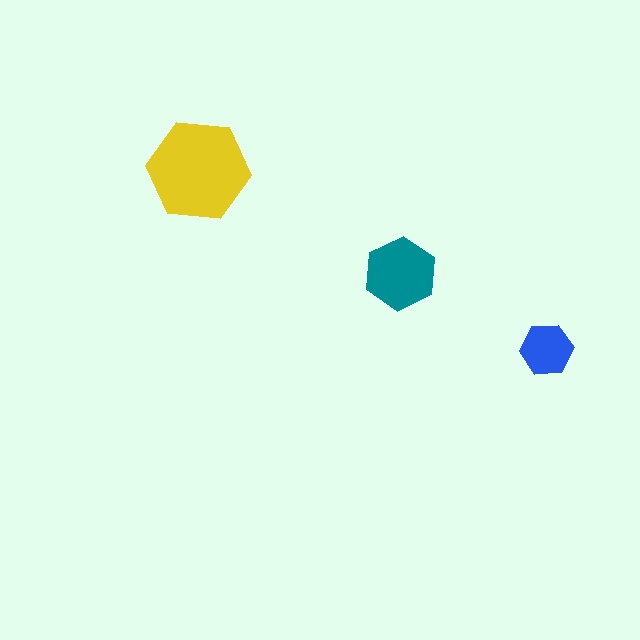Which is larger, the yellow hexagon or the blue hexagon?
The yellow one.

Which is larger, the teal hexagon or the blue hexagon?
The teal one.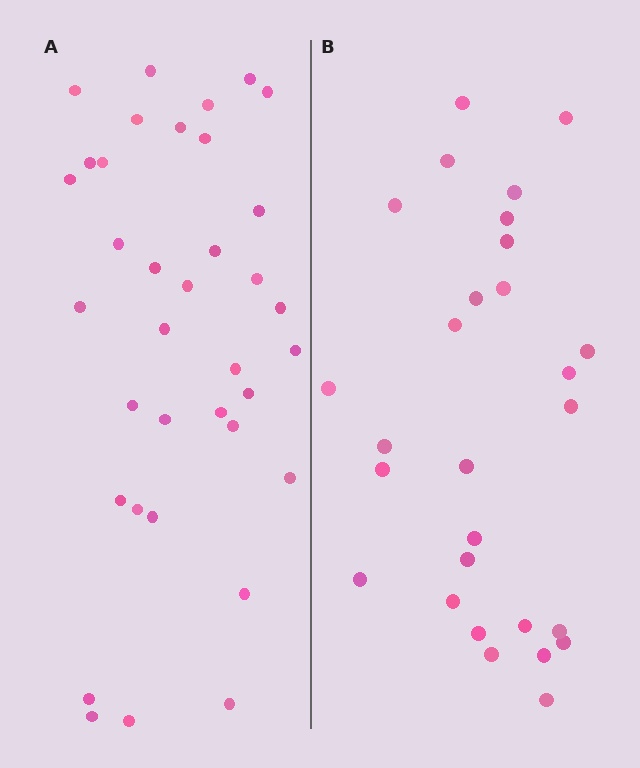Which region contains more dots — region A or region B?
Region A (the left region) has more dots.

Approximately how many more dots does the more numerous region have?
Region A has roughly 8 or so more dots than region B.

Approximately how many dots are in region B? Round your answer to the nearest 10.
About 30 dots. (The exact count is 28, which rounds to 30.)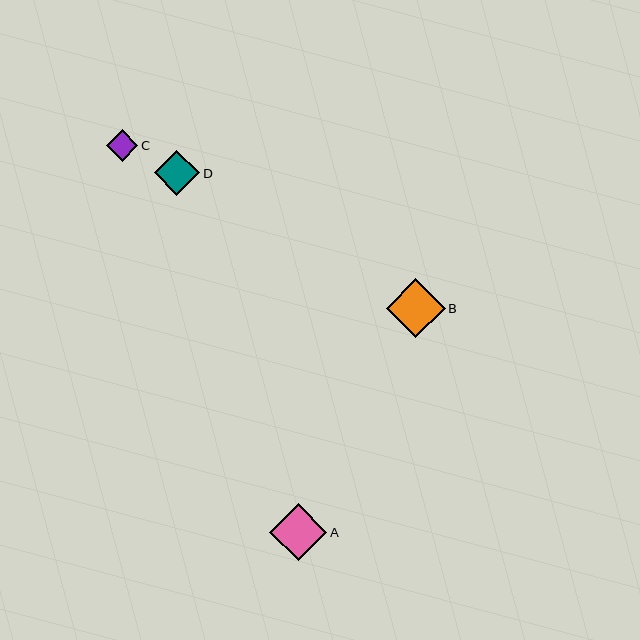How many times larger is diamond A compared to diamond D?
Diamond A is approximately 1.3 times the size of diamond D.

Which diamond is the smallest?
Diamond C is the smallest with a size of approximately 31 pixels.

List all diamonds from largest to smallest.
From largest to smallest: B, A, D, C.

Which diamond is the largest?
Diamond B is the largest with a size of approximately 59 pixels.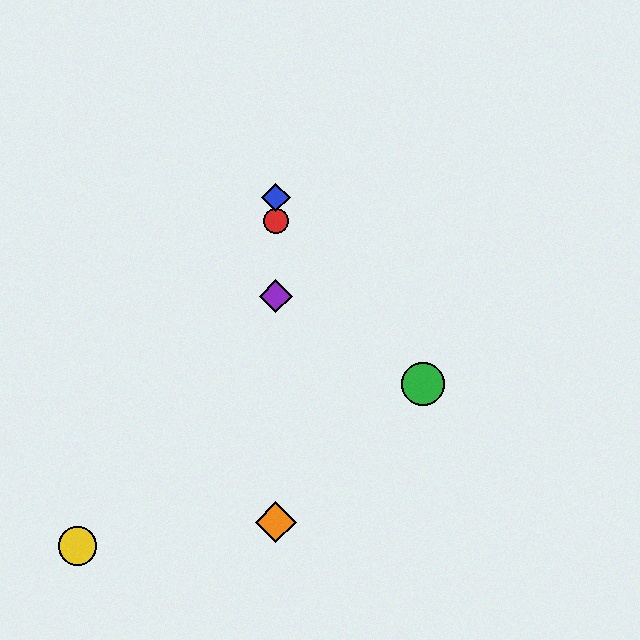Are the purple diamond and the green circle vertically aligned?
No, the purple diamond is at x≈276 and the green circle is at x≈423.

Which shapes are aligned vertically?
The red circle, the blue diamond, the purple diamond, the orange diamond are aligned vertically.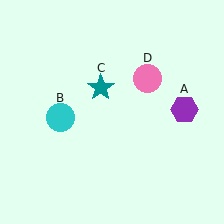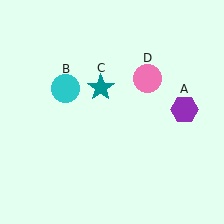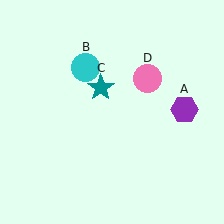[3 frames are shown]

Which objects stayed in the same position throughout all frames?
Purple hexagon (object A) and teal star (object C) and pink circle (object D) remained stationary.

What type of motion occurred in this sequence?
The cyan circle (object B) rotated clockwise around the center of the scene.